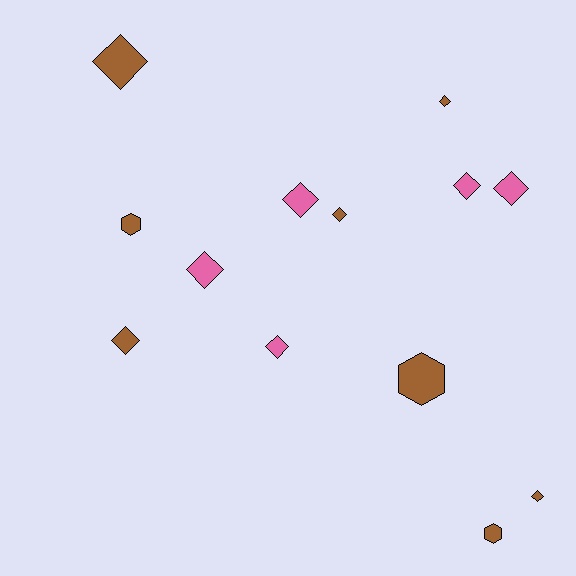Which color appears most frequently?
Brown, with 8 objects.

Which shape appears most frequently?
Diamond, with 10 objects.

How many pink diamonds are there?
There are 5 pink diamonds.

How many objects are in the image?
There are 13 objects.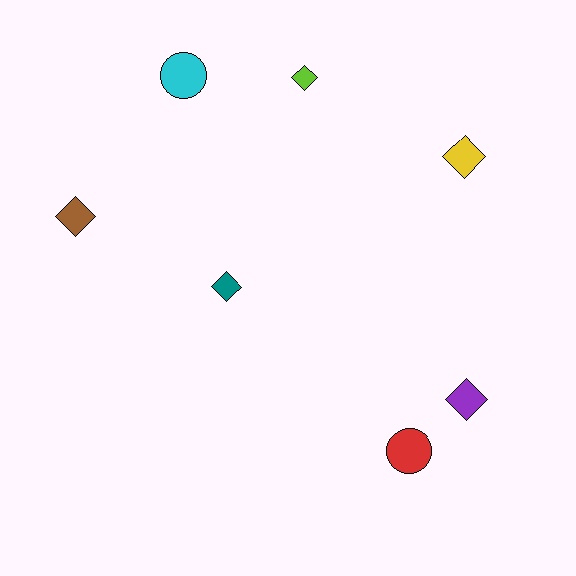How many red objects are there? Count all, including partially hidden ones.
There is 1 red object.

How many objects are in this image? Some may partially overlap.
There are 7 objects.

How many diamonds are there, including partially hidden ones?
There are 5 diamonds.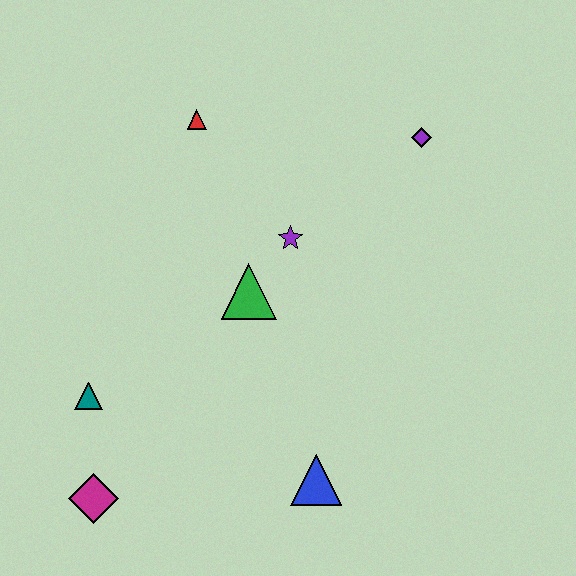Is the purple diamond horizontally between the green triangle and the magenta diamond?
No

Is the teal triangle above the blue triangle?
Yes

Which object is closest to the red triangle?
The purple star is closest to the red triangle.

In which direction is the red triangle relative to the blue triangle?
The red triangle is above the blue triangle.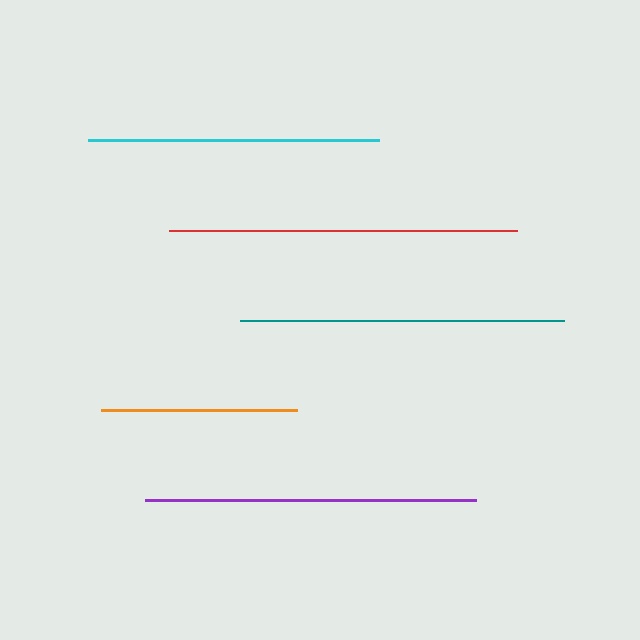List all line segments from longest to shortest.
From longest to shortest: red, purple, teal, cyan, orange.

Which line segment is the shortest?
The orange line is the shortest at approximately 196 pixels.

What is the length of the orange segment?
The orange segment is approximately 196 pixels long.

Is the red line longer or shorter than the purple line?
The red line is longer than the purple line.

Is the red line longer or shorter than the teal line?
The red line is longer than the teal line.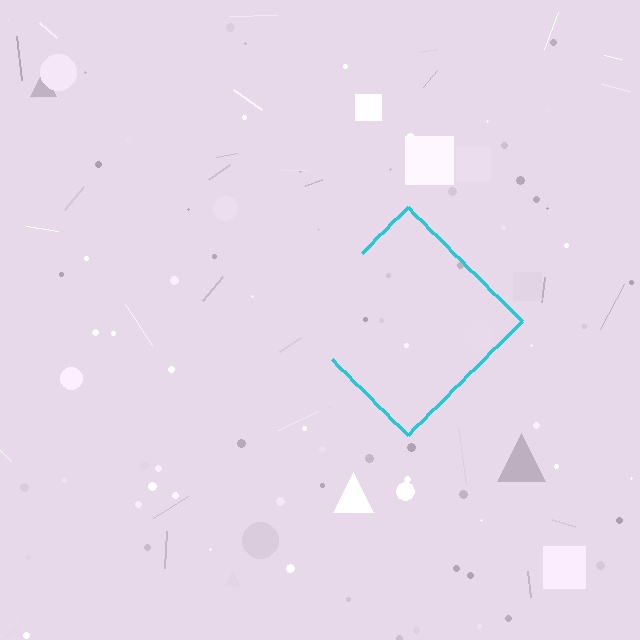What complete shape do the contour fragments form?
The contour fragments form a diamond.